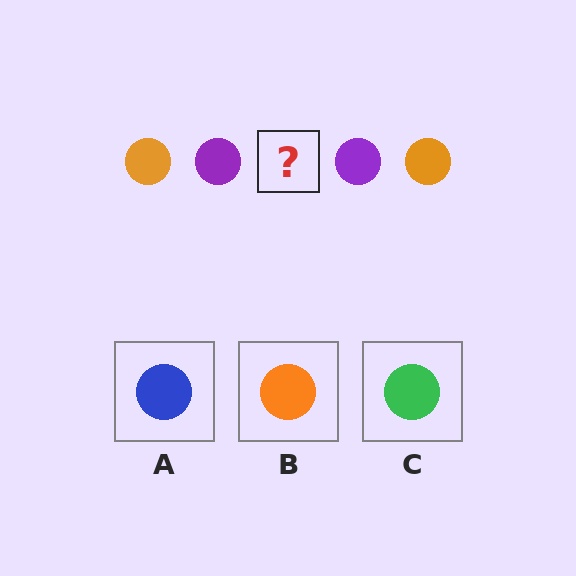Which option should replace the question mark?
Option B.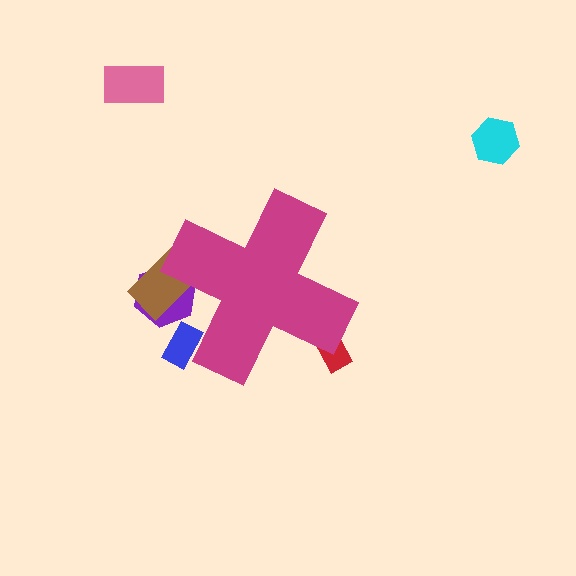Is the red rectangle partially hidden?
Yes, the red rectangle is partially hidden behind the magenta cross.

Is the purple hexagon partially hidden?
Yes, the purple hexagon is partially hidden behind the magenta cross.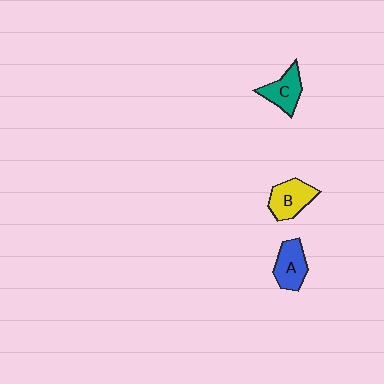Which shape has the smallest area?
Shape C (teal).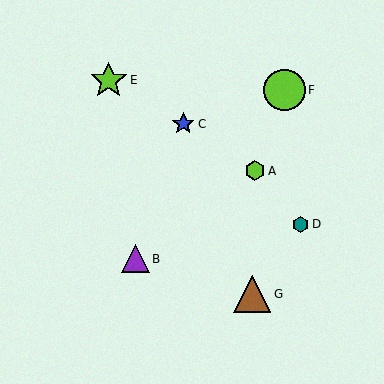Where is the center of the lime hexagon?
The center of the lime hexagon is at (255, 171).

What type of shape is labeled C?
Shape C is a blue star.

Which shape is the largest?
The lime circle (labeled F) is the largest.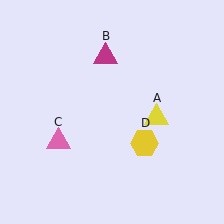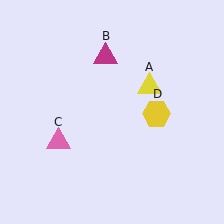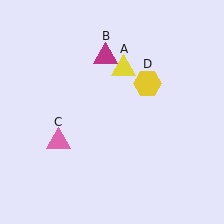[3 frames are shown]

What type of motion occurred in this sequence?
The yellow triangle (object A), yellow hexagon (object D) rotated counterclockwise around the center of the scene.